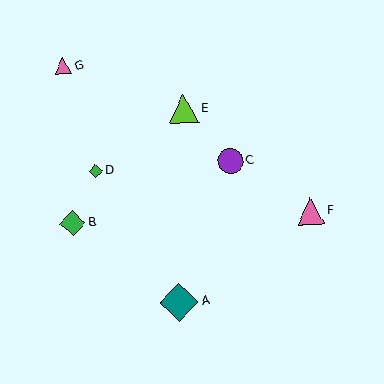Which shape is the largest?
The teal diamond (labeled A) is the largest.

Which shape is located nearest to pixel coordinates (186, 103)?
The lime triangle (labeled E) at (183, 109) is nearest to that location.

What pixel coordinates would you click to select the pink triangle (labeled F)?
Click at (311, 211) to select the pink triangle F.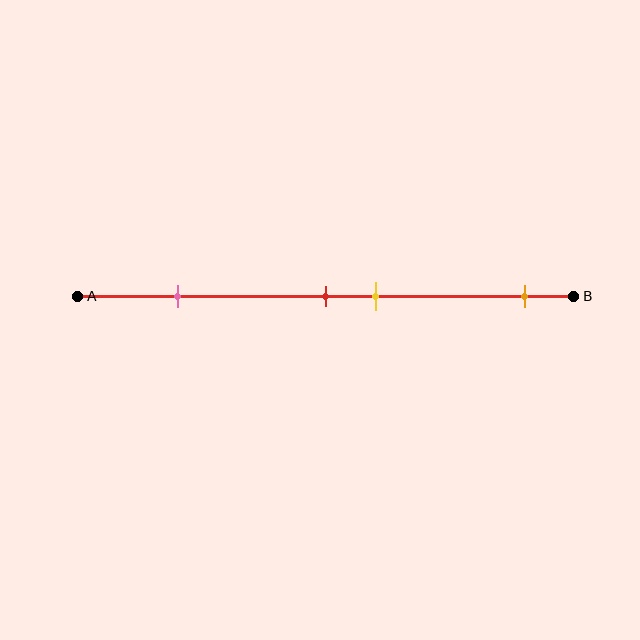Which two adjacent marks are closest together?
The red and yellow marks are the closest adjacent pair.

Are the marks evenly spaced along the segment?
No, the marks are not evenly spaced.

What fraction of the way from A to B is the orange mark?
The orange mark is approximately 90% (0.9) of the way from A to B.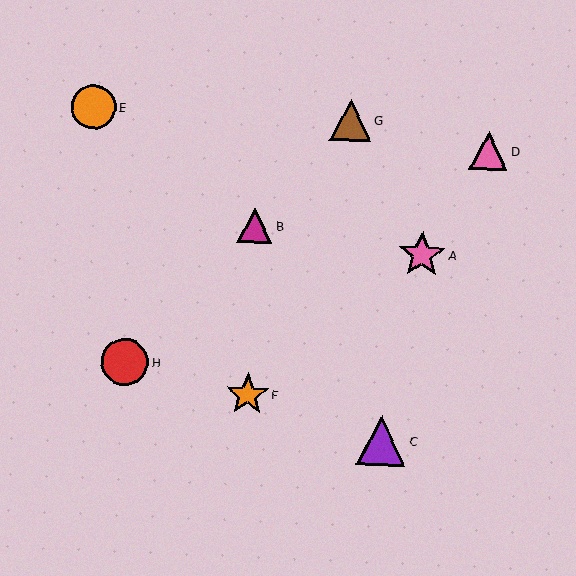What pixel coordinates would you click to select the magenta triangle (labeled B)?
Click at (255, 226) to select the magenta triangle B.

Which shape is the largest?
The purple triangle (labeled C) is the largest.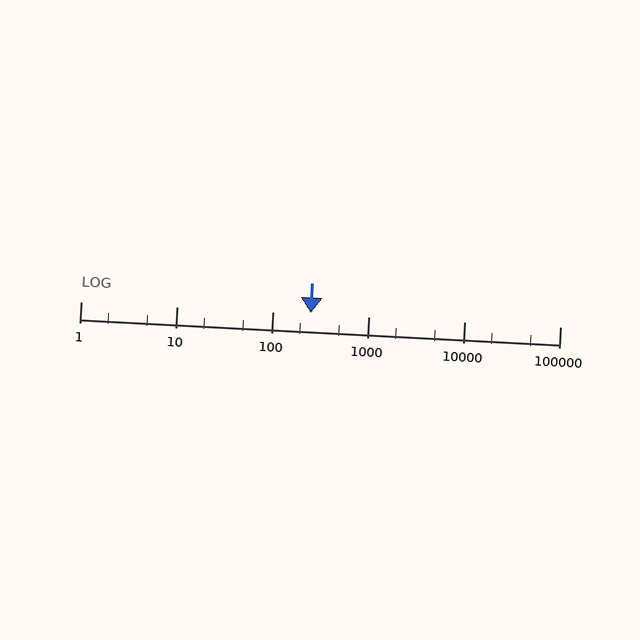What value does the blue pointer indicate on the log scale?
The pointer indicates approximately 250.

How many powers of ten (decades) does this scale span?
The scale spans 5 decades, from 1 to 100000.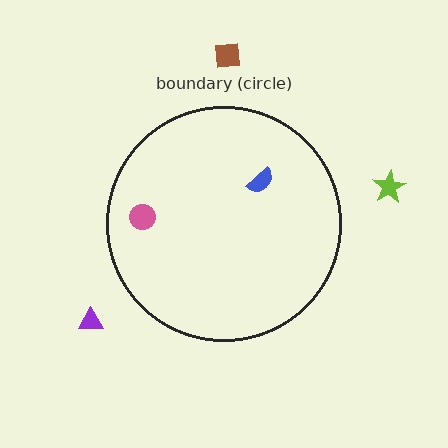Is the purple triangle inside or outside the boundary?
Outside.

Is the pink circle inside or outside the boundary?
Inside.